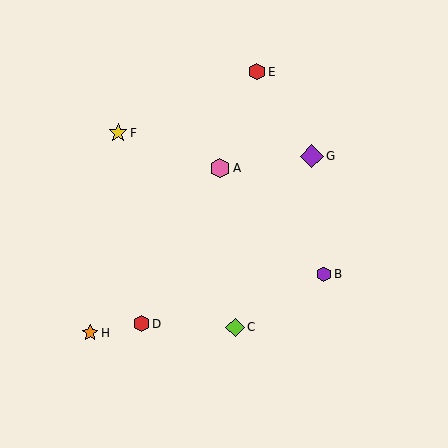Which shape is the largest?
The purple diamond (labeled G) is the largest.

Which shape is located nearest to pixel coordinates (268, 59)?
The red hexagon (labeled E) at (257, 72) is nearest to that location.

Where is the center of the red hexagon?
The center of the red hexagon is at (257, 72).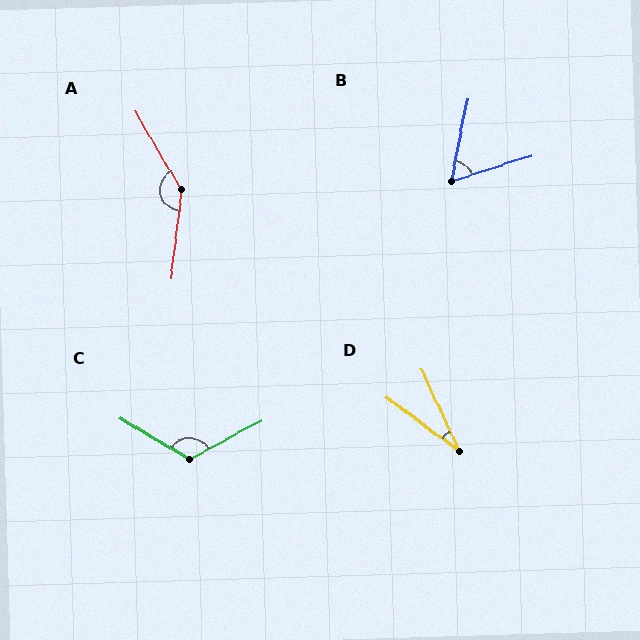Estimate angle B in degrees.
Approximately 61 degrees.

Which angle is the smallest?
D, at approximately 29 degrees.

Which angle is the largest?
A, at approximately 142 degrees.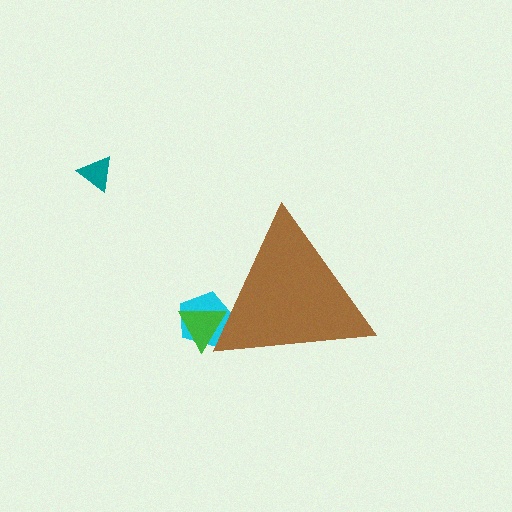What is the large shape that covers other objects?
A brown triangle.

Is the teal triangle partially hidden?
No, the teal triangle is fully visible.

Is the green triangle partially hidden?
Yes, the green triangle is partially hidden behind the brown triangle.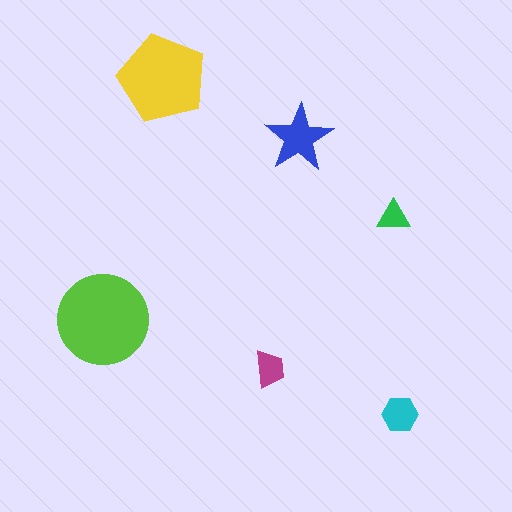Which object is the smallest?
The green triangle.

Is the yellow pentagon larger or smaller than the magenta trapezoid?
Larger.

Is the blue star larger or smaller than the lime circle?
Smaller.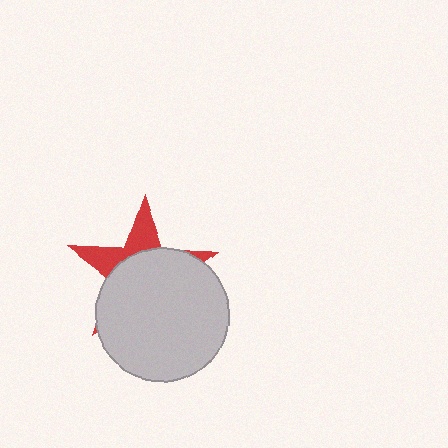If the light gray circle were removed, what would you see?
You would see the complete red star.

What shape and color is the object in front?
The object in front is a light gray circle.